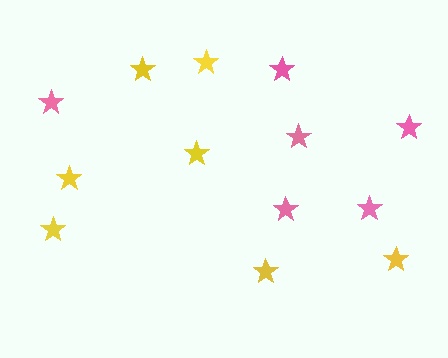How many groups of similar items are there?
There are 2 groups: one group of pink stars (6) and one group of yellow stars (7).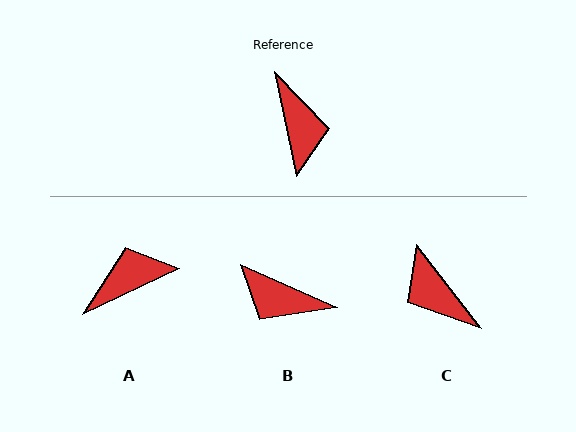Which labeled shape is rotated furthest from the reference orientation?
C, about 154 degrees away.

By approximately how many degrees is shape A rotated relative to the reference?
Approximately 104 degrees counter-clockwise.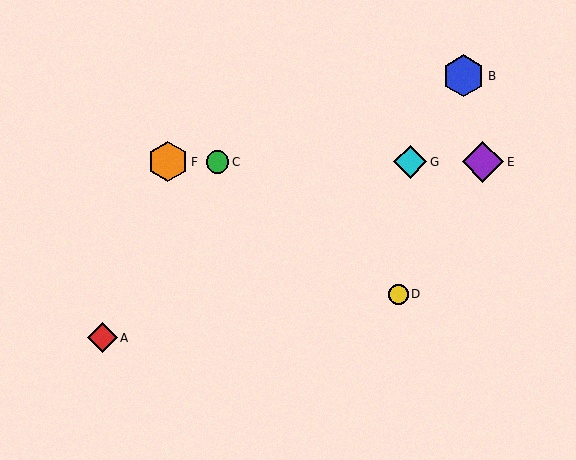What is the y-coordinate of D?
Object D is at y≈294.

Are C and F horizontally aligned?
Yes, both are at y≈162.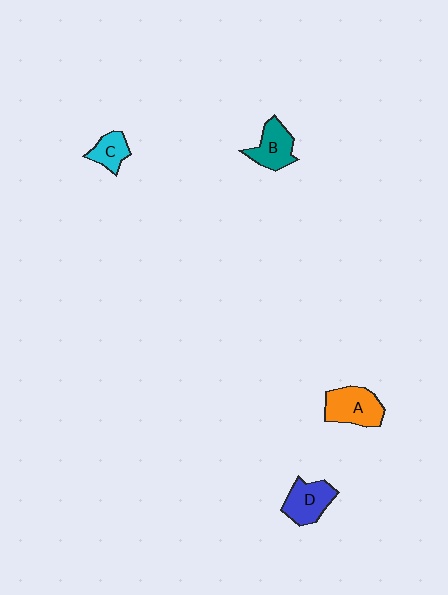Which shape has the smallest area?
Shape C (cyan).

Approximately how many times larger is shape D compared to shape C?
Approximately 1.5 times.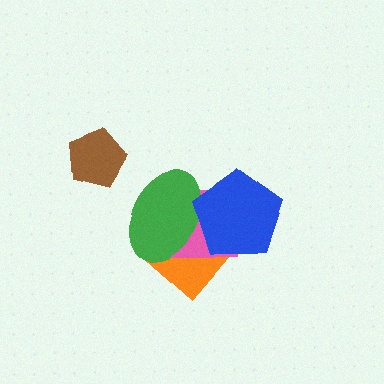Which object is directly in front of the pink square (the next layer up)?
The green ellipse is directly in front of the pink square.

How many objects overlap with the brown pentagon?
0 objects overlap with the brown pentagon.